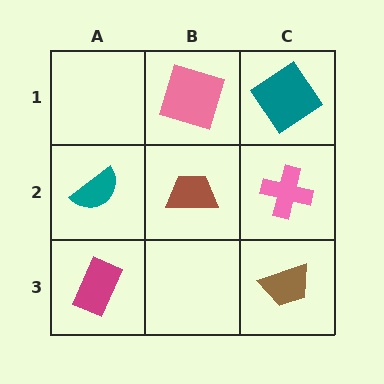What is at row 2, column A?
A teal semicircle.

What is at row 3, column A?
A magenta rectangle.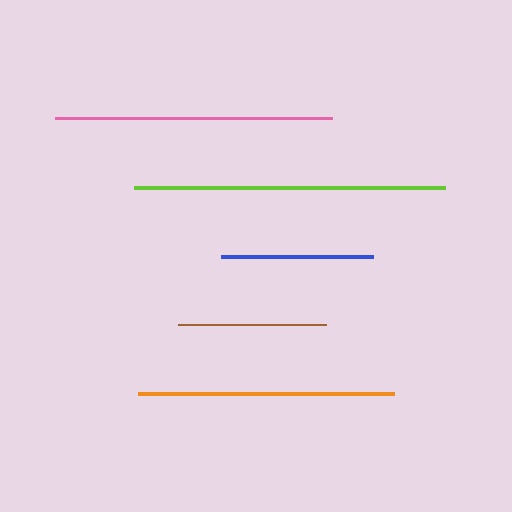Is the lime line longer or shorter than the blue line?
The lime line is longer than the blue line.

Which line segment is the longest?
The lime line is the longest at approximately 311 pixels.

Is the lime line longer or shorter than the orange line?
The lime line is longer than the orange line.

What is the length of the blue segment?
The blue segment is approximately 152 pixels long.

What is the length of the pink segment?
The pink segment is approximately 277 pixels long.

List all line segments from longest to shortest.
From longest to shortest: lime, pink, orange, blue, brown.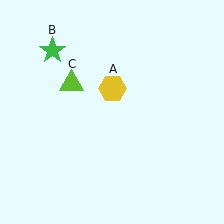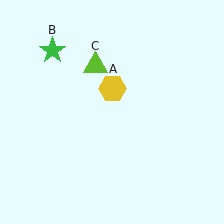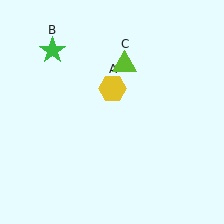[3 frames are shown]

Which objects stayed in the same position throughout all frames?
Yellow hexagon (object A) and green star (object B) remained stationary.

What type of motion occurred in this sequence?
The lime triangle (object C) rotated clockwise around the center of the scene.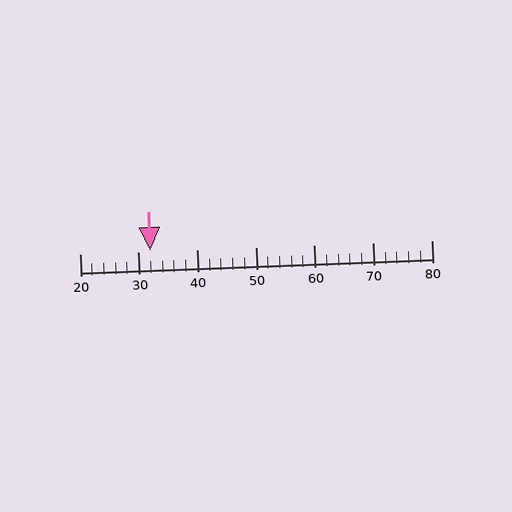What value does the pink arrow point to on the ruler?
The pink arrow points to approximately 32.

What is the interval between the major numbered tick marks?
The major tick marks are spaced 10 units apart.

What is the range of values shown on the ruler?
The ruler shows values from 20 to 80.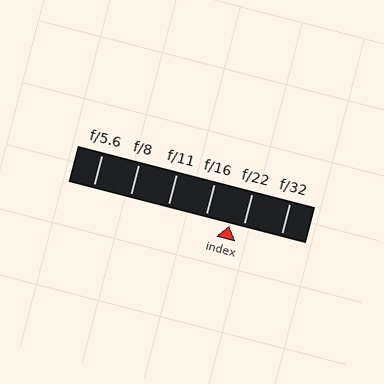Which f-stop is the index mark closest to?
The index mark is closest to f/22.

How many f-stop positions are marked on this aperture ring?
There are 6 f-stop positions marked.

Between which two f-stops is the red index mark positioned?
The index mark is between f/16 and f/22.